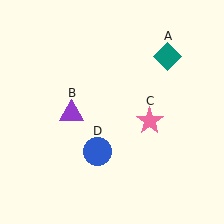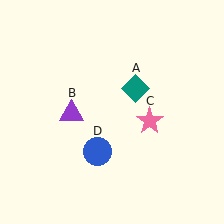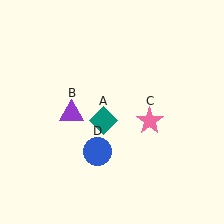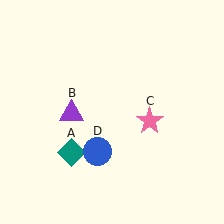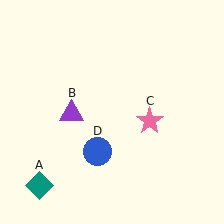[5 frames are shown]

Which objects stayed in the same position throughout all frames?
Purple triangle (object B) and pink star (object C) and blue circle (object D) remained stationary.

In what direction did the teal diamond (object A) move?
The teal diamond (object A) moved down and to the left.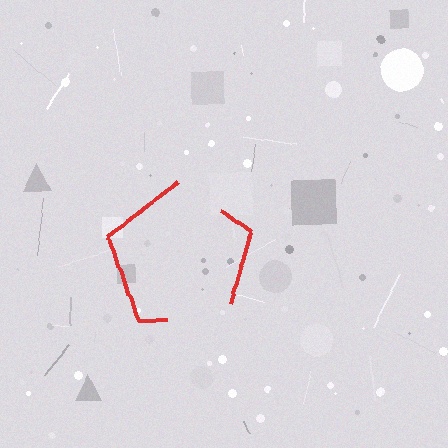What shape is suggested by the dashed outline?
The dashed outline suggests a pentagon.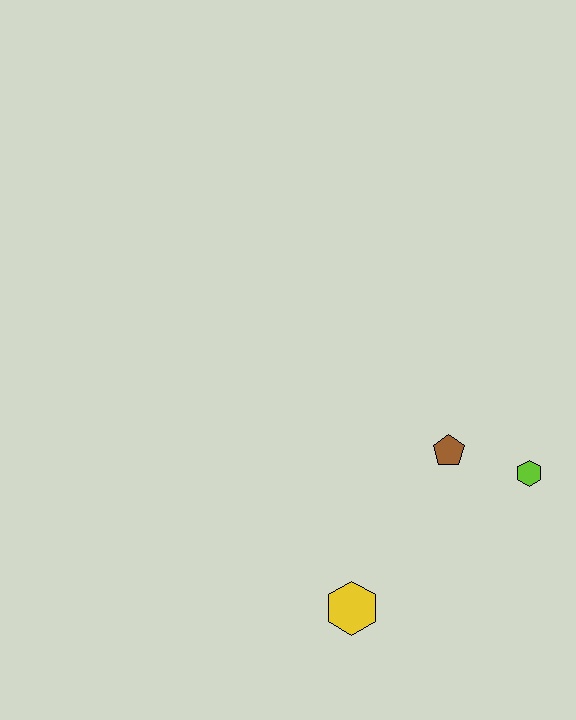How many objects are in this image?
There are 3 objects.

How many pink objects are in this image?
There are no pink objects.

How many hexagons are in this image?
There are 2 hexagons.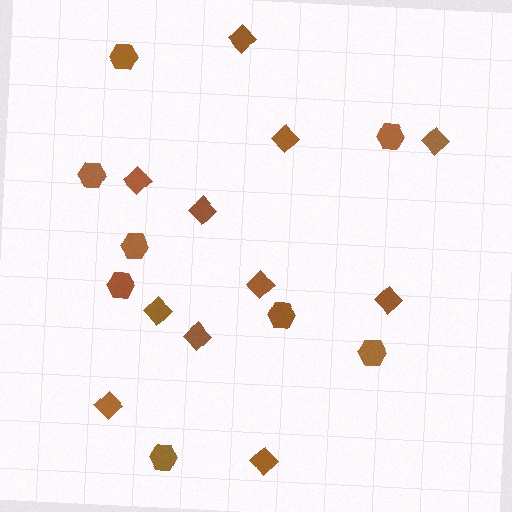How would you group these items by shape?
There are 2 groups: one group of hexagons (8) and one group of diamonds (11).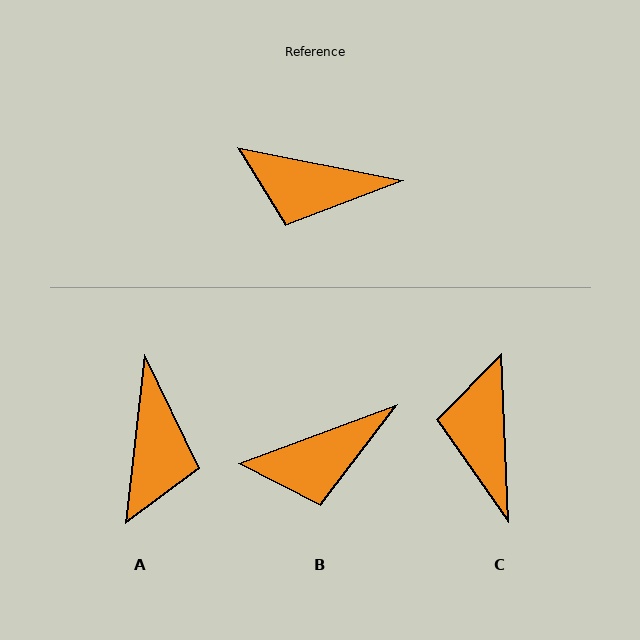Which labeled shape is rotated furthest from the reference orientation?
A, about 95 degrees away.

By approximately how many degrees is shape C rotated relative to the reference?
Approximately 76 degrees clockwise.